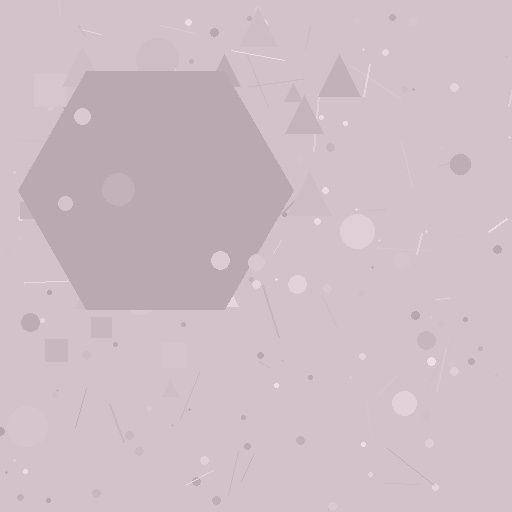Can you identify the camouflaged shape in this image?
The camouflaged shape is a hexagon.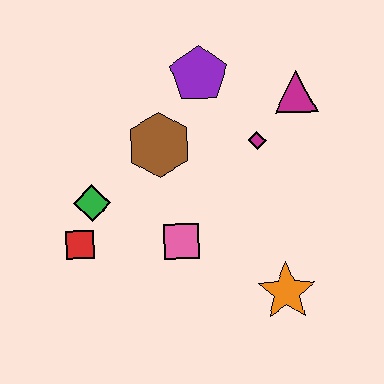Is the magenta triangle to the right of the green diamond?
Yes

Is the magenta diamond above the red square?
Yes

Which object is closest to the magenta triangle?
The magenta diamond is closest to the magenta triangle.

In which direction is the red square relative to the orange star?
The red square is to the left of the orange star.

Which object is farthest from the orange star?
The purple pentagon is farthest from the orange star.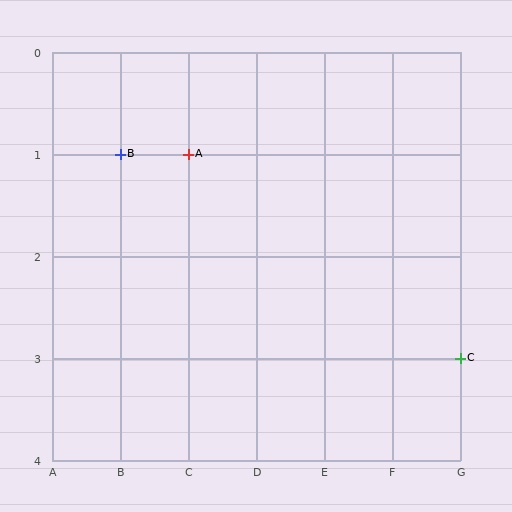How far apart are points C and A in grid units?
Points C and A are 4 columns and 2 rows apart (about 4.5 grid units diagonally).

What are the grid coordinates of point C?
Point C is at grid coordinates (G, 3).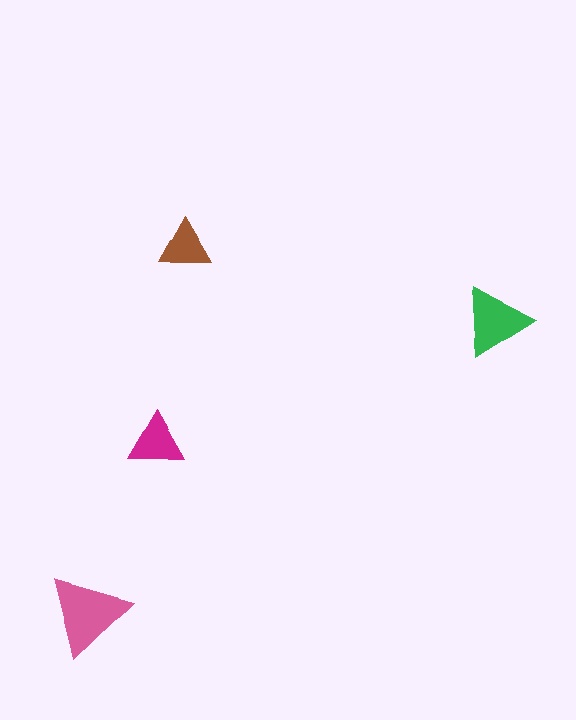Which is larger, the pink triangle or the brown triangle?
The pink one.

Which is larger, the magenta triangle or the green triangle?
The green one.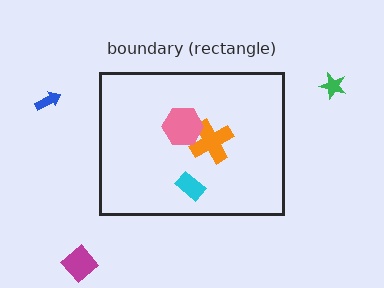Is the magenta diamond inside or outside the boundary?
Outside.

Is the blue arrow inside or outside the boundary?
Outside.